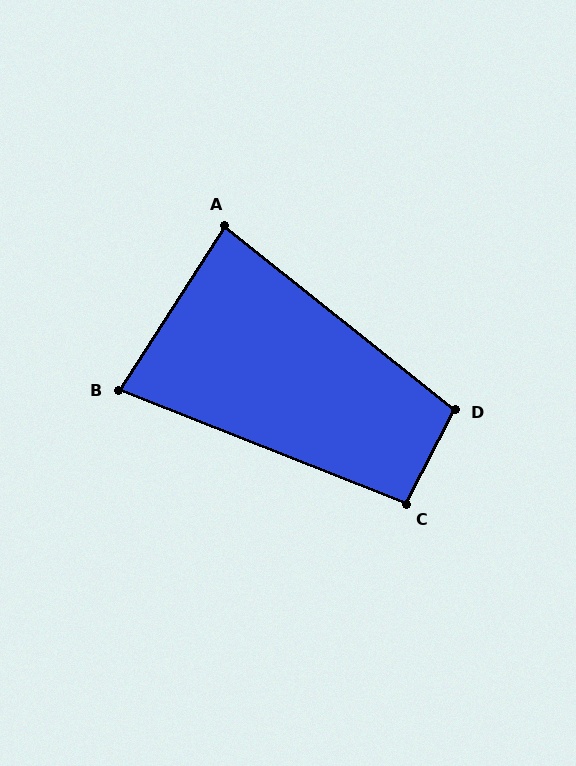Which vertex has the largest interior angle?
D, at approximately 101 degrees.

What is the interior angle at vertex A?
Approximately 84 degrees (acute).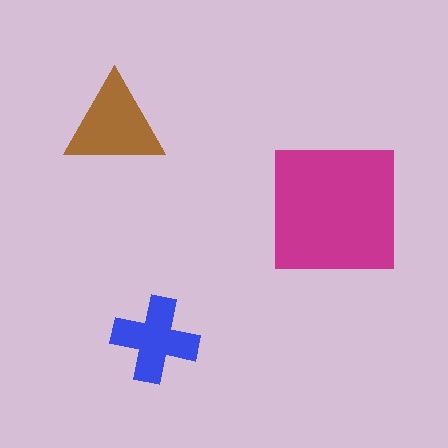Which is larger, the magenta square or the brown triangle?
The magenta square.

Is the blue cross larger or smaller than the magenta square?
Smaller.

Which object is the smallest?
The blue cross.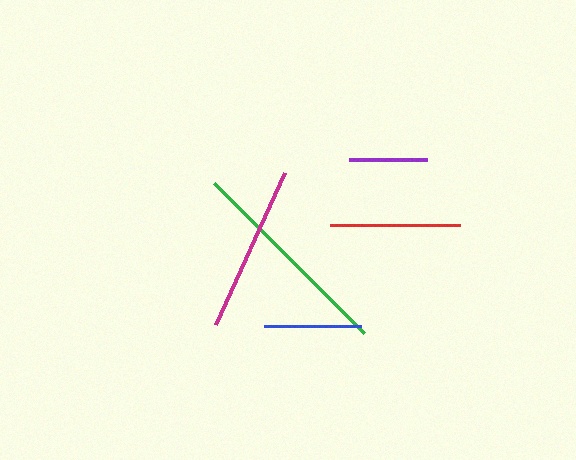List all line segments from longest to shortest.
From longest to shortest: green, magenta, red, blue, purple.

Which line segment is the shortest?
The purple line is the shortest at approximately 77 pixels.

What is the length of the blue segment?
The blue segment is approximately 97 pixels long.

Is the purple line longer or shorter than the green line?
The green line is longer than the purple line.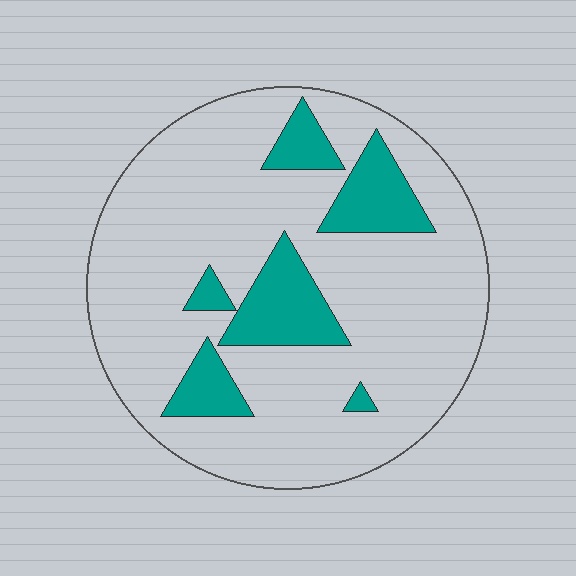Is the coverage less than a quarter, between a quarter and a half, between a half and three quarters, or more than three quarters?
Less than a quarter.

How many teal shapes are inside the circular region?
6.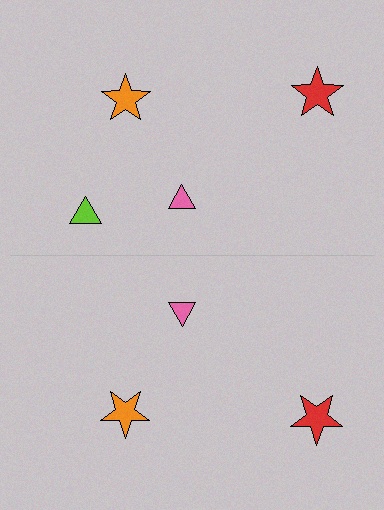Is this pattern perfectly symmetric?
No, the pattern is not perfectly symmetric. A lime triangle is missing from the bottom side.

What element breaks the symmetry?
A lime triangle is missing from the bottom side.